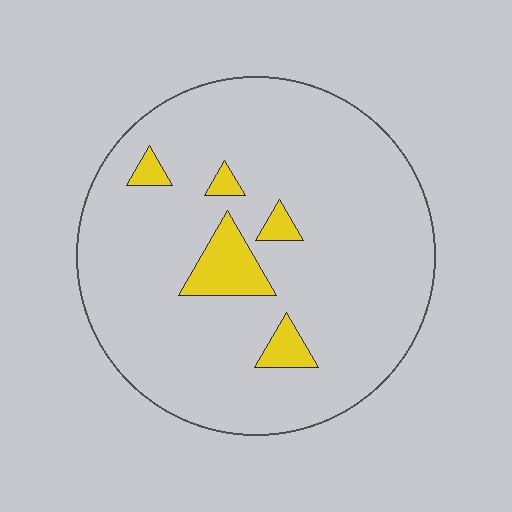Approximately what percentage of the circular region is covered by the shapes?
Approximately 10%.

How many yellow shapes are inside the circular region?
5.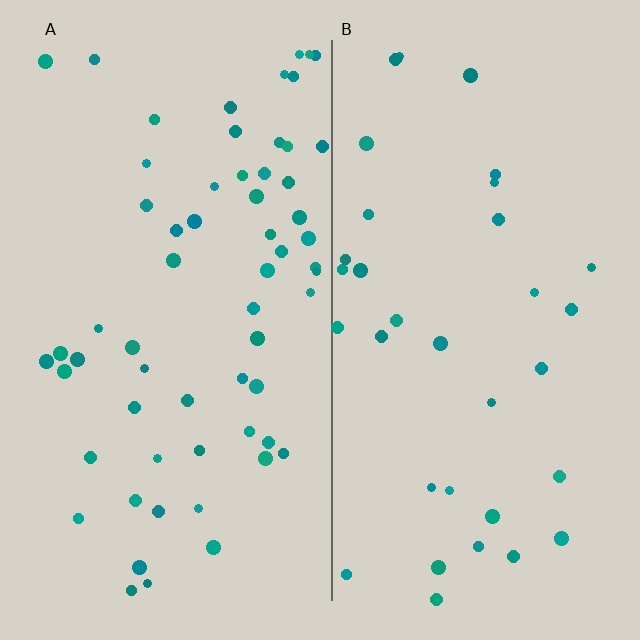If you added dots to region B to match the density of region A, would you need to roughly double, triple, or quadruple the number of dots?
Approximately double.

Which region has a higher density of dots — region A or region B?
A (the left).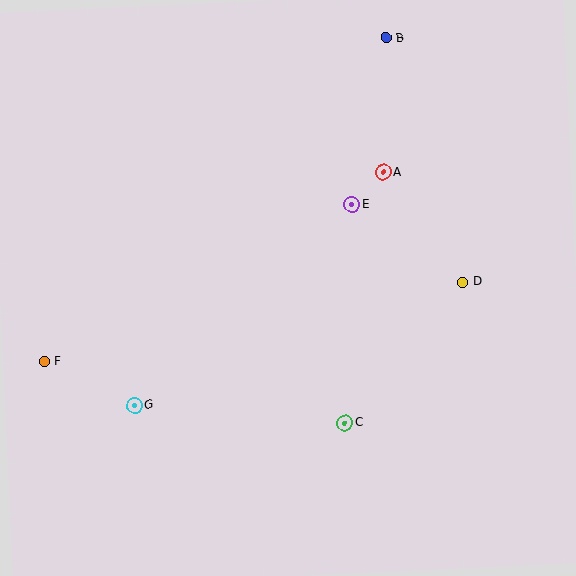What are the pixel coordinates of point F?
Point F is at (45, 362).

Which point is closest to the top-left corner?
Point F is closest to the top-left corner.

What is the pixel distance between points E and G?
The distance between E and G is 296 pixels.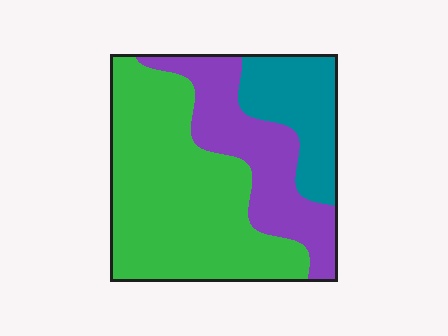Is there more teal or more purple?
Purple.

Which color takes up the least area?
Teal, at roughly 20%.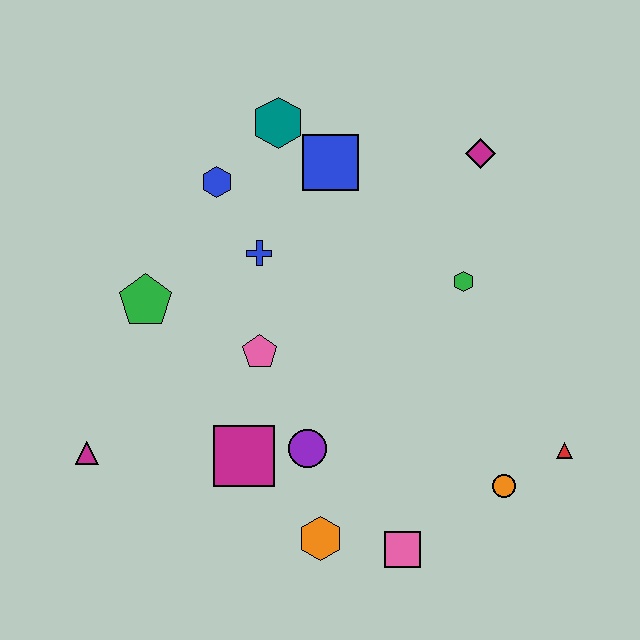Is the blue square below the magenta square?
No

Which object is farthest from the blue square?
The pink square is farthest from the blue square.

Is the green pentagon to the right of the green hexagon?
No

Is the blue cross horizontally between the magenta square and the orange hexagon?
Yes